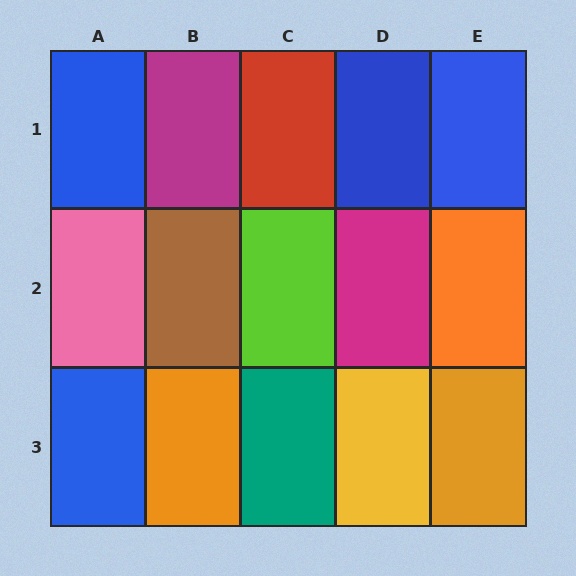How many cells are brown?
1 cell is brown.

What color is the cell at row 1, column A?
Blue.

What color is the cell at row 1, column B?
Magenta.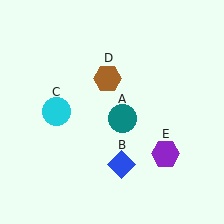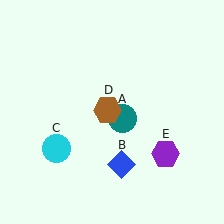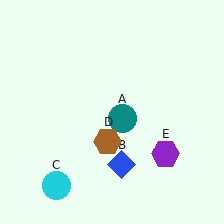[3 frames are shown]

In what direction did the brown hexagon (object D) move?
The brown hexagon (object D) moved down.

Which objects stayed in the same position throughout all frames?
Teal circle (object A) and blue diamond (object B) and purple hexagon (object E) remained stationary.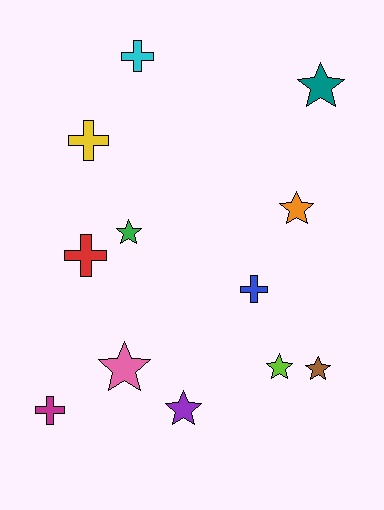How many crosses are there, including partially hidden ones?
There are 5 crosses.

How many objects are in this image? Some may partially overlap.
There are 12 objects.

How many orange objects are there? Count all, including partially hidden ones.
There is 1 orange object.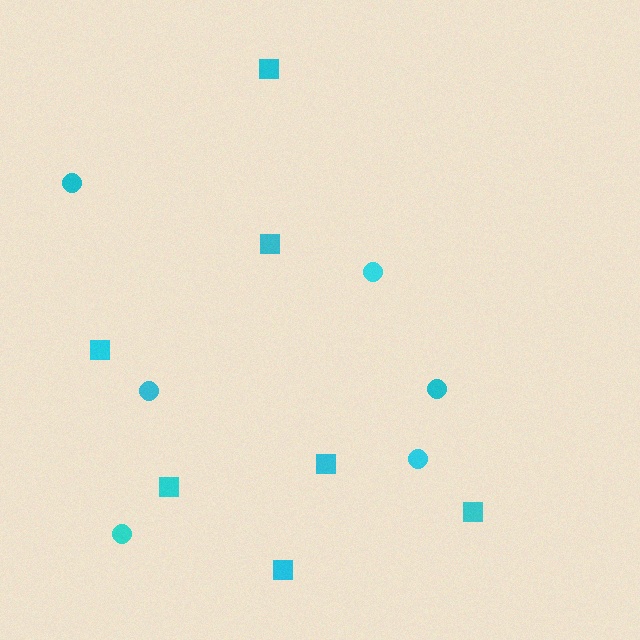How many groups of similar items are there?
There are 2 groups: one group of circles (6) and one group of squares (7).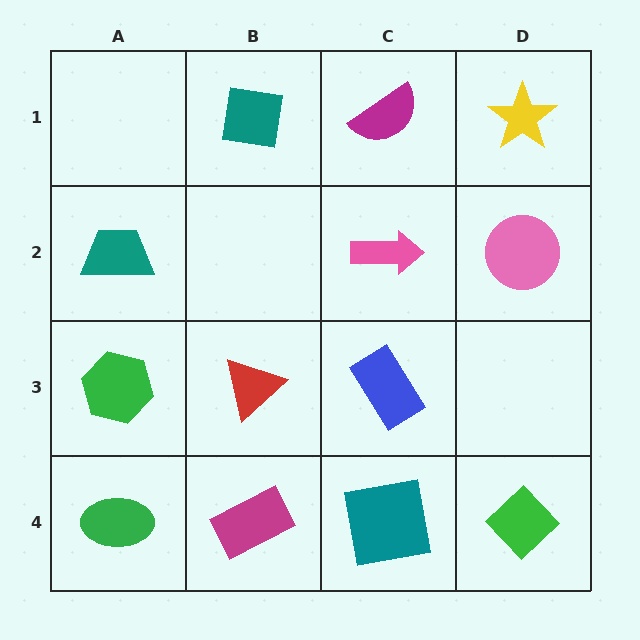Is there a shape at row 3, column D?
No, that cell is empty.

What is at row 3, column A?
A green hexagon.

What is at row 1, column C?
A magenta semicircle.